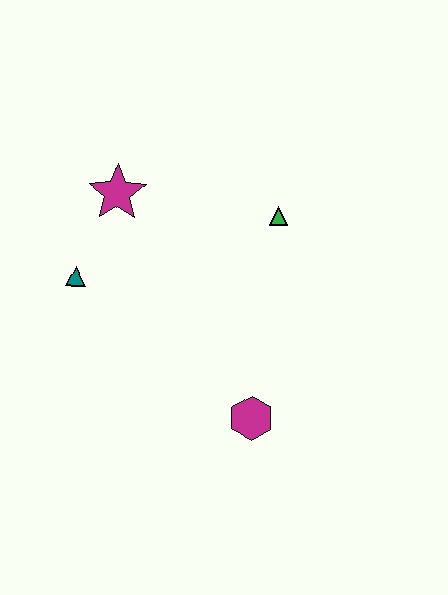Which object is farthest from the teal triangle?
The magenta hexagon is farthest from the teal triangle.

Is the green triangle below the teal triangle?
No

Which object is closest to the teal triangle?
The magenta star is closest to the teal triangle.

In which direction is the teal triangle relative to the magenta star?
The teal triangle is below the magenta star.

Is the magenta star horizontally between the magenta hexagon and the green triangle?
No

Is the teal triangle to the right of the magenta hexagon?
No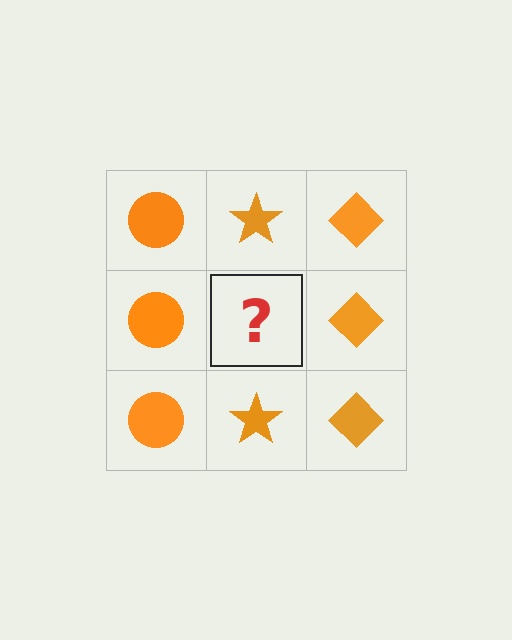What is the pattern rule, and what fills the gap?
The rule is that each column has a consistent shape. The gap should be filled with an orange star.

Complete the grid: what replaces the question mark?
The question mark should be replaced with an orange star.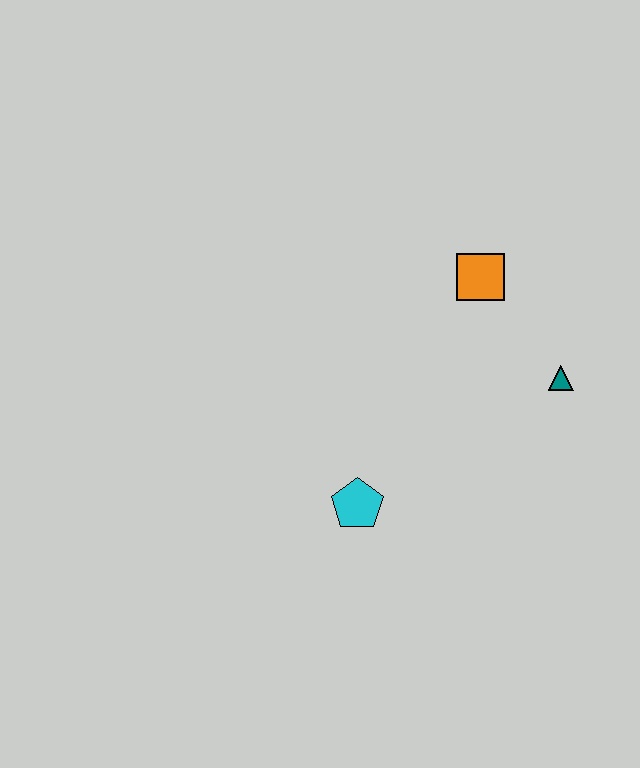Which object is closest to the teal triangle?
The orange square is closest to the teal triangle.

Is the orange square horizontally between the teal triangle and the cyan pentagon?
Yes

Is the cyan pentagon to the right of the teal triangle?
No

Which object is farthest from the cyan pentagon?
The orange square is farthest from the cyan pentagon.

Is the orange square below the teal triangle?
No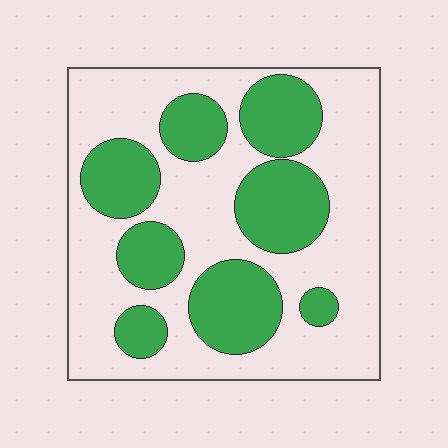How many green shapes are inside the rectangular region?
8.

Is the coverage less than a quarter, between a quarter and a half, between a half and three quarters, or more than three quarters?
Between a quarter and a half.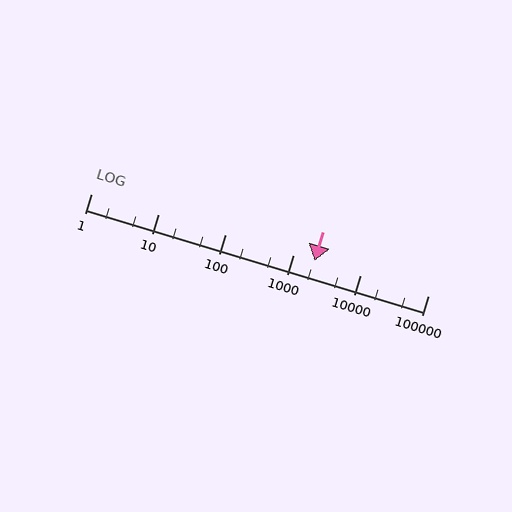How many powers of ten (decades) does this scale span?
The scale spans 5 decades, from 1 to 100000.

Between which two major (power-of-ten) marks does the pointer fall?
The pointer is between 1000 and 10000.